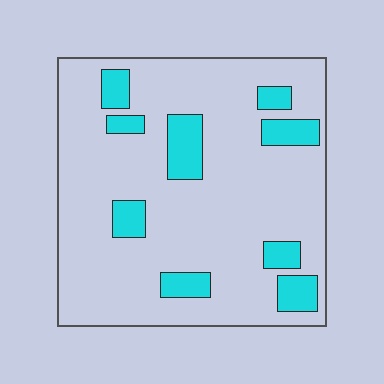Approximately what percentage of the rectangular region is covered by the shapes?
Approximately 15%.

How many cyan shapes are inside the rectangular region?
9.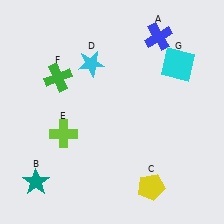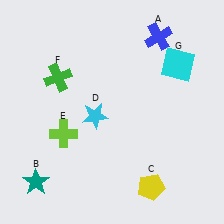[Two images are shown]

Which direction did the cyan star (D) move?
The cyan star (D) moved down.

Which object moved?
The cyan star (D) moved down.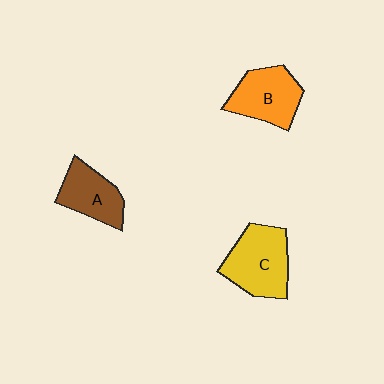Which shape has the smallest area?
Shape A (brown).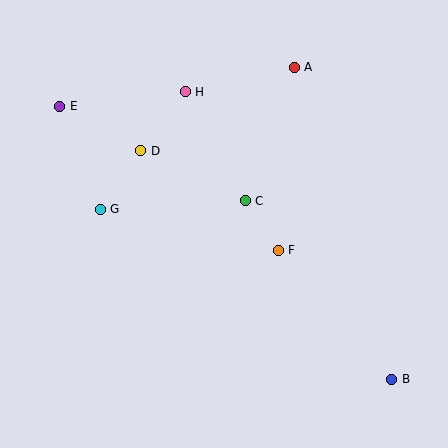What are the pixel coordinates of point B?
Point B is at (392, 379).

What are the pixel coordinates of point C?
Point C is at (245, 201).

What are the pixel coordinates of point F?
Point F is at (278, 250).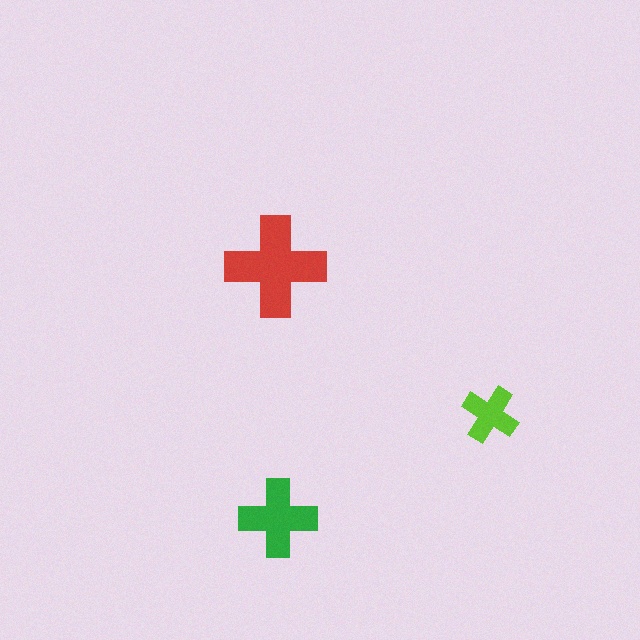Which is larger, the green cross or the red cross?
The red one.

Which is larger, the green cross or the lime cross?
The green one.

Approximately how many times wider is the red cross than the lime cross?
About 2 times wider.